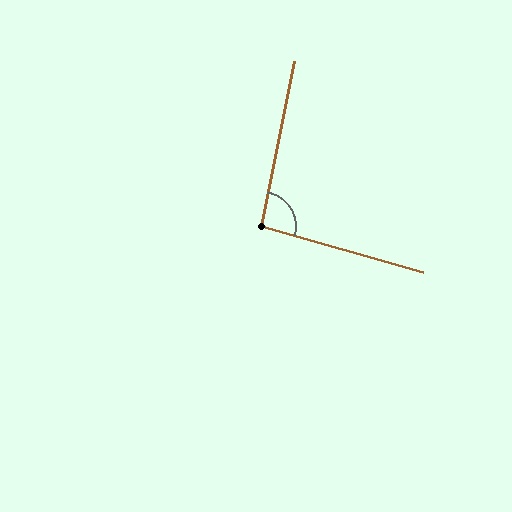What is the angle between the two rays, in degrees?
Approximately 94 degrees.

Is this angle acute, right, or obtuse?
It is approximately a right angle.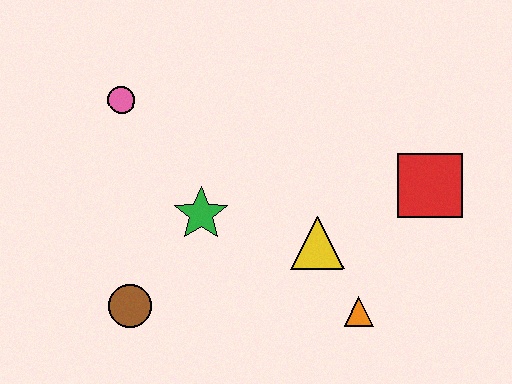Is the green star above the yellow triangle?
Yes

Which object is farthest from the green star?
The red square is farthest from the green star.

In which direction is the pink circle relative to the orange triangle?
The pink circle is to the left of the orange triangle.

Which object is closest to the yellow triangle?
The orange triangle is closest to the yellow triangle.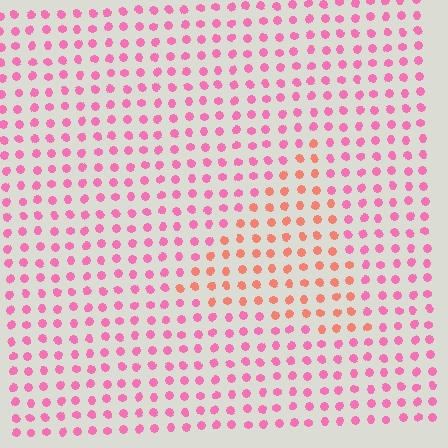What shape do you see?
I see a triangle.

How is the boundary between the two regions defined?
The boundary is defined purely by a slight shift in hue (about 39 degrees). Spacing, size, and orientation are identical on both sides.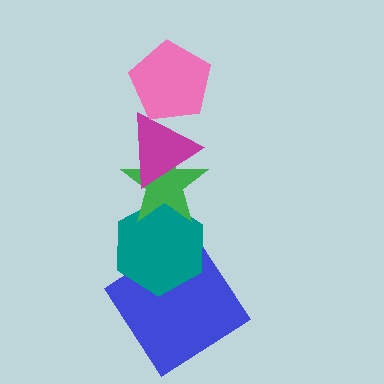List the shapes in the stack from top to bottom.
From top to bottom: the pink pentagon, the magenta triangle, the green star, the teal hexagon, the blue diamond.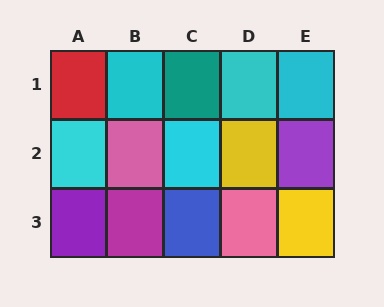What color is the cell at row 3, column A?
Purple.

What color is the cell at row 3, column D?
Pink.